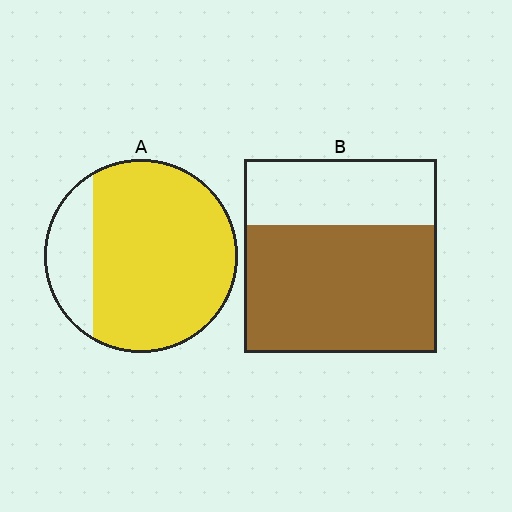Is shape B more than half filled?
Yes.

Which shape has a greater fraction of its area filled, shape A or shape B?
Shape A.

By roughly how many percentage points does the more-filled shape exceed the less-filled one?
By roughly 15 percentage points (A over B).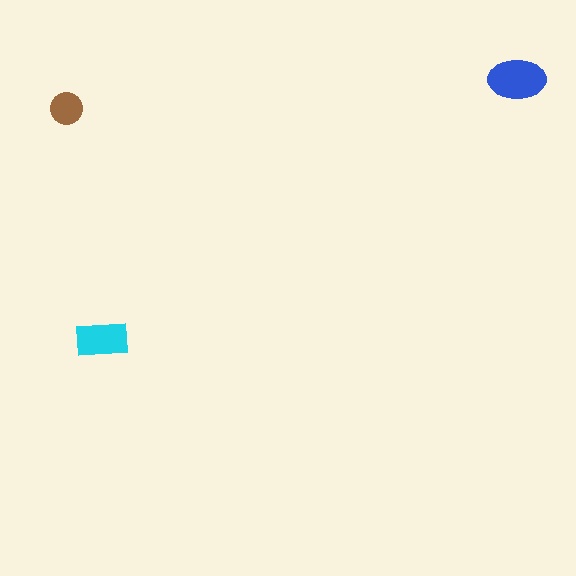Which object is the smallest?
The brown circle.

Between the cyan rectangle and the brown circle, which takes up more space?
The cyan rectangle.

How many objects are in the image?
There are 3 objects in the image.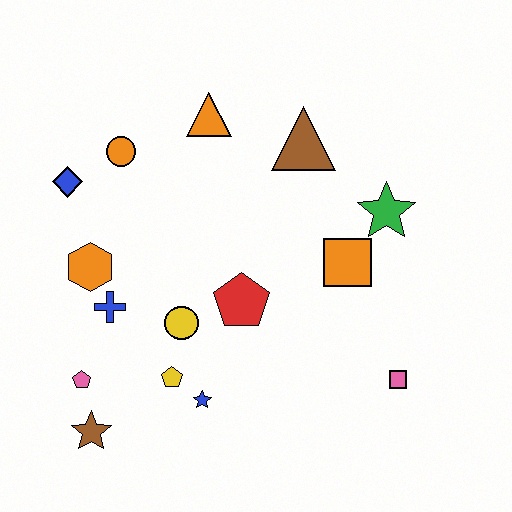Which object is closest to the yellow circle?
The yellow pentagon is closest to the yellow circle.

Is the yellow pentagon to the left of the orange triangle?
Yes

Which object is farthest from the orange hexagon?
The pink square is farthest from the orange hexagon.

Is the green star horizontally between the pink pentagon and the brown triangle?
No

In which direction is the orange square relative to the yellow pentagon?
The orange square is to the right of the yellow pentagon.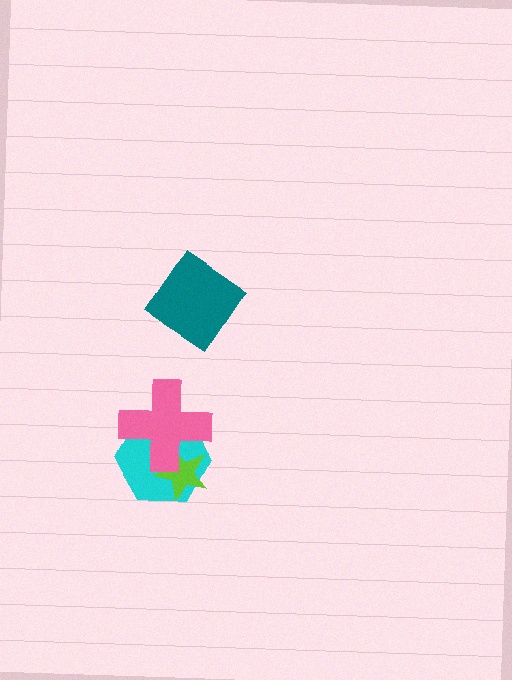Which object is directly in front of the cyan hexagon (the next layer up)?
The lime star is directly in front of the cyan hexagon.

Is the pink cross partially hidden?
No, no other shape covers it.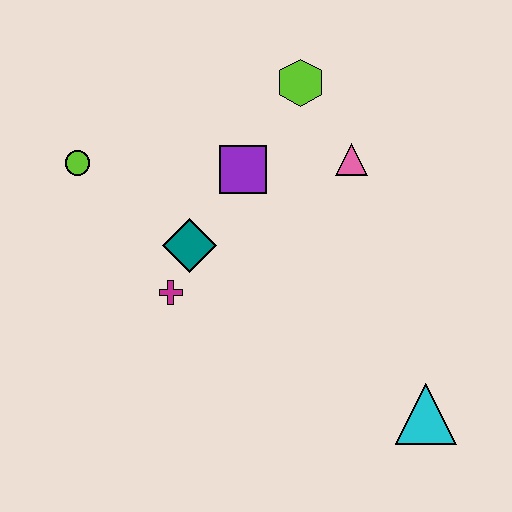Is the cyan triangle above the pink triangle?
No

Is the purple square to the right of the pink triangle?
No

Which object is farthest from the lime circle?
The cyan triangle is farthest from the lime circle.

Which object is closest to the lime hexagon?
The pink triangle is closest to the lime hexagon.